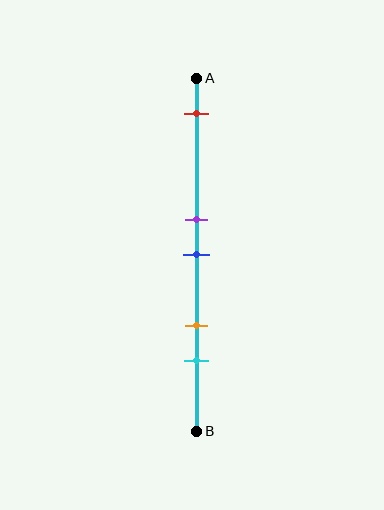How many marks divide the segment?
There are 5 marks dividing the segment.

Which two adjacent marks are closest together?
The purple and blue marks are the closest adjacent pair.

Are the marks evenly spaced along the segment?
No, the marks are not evenly spaced.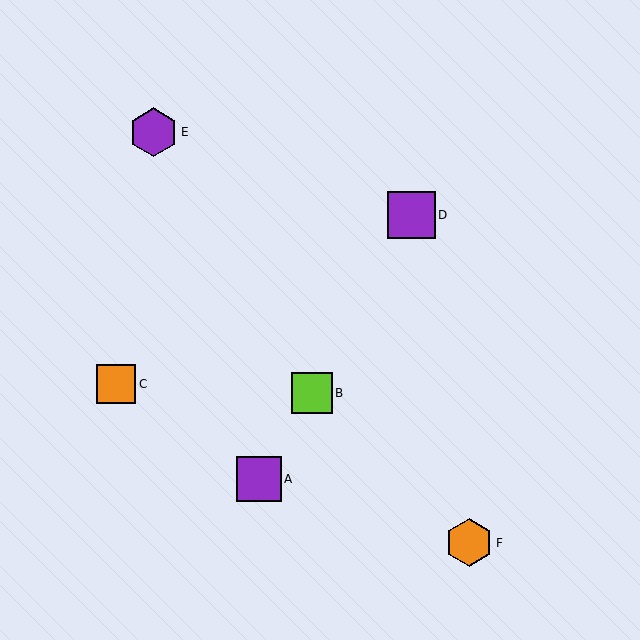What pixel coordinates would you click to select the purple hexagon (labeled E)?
Click at (154, 132) to select the purple hexagon E.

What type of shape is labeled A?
Shape A is a purple square.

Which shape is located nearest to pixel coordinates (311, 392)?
The lime square (labeled B) at (312, 393) is nearest to that location.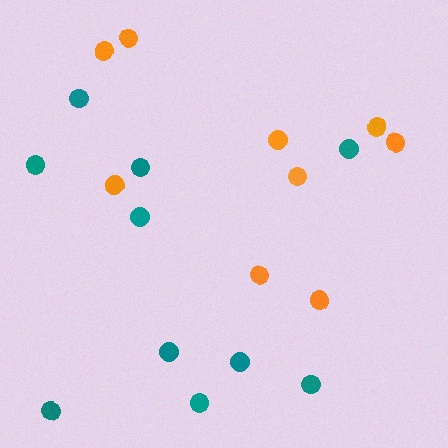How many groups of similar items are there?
There are 2 groups: one group of teal circles (10) and one group of orange circles (9).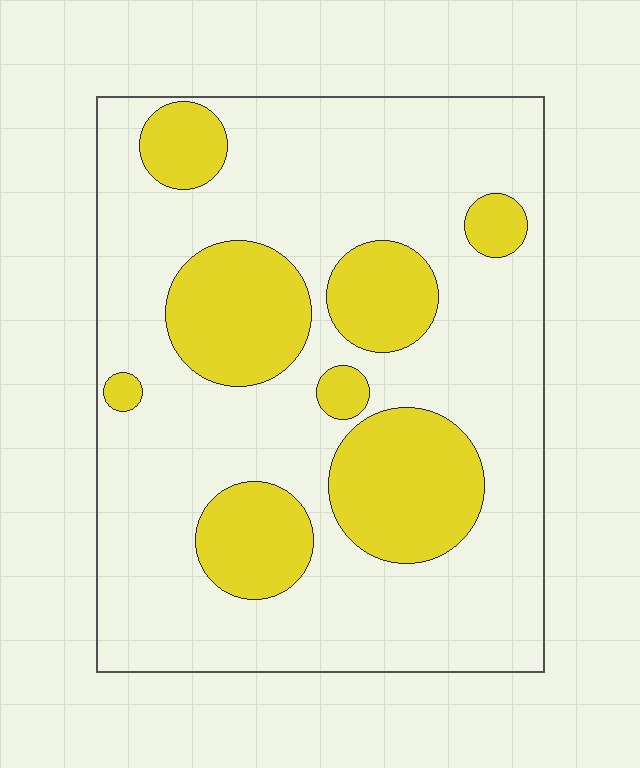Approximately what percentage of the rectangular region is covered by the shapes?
Approximately 25%.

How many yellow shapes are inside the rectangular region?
8.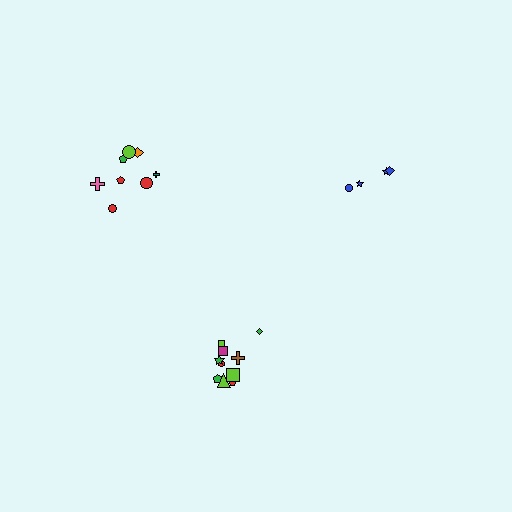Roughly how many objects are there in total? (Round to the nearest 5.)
Roughly 20 objects in total.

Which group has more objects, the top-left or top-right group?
The top-left group.